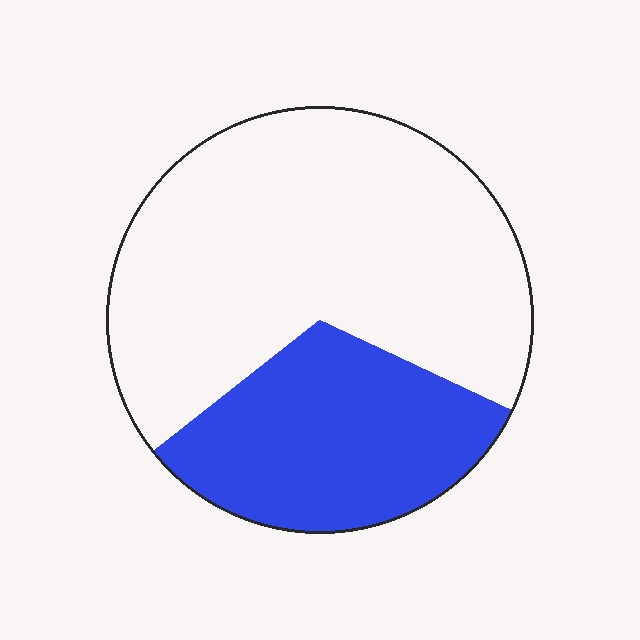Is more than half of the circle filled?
No.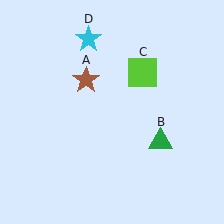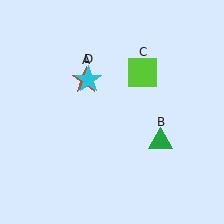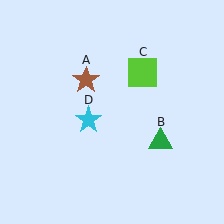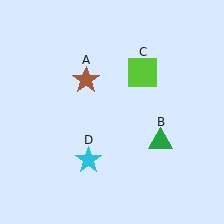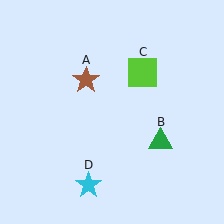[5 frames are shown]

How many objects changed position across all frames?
1 object changed position: cyan star (object D).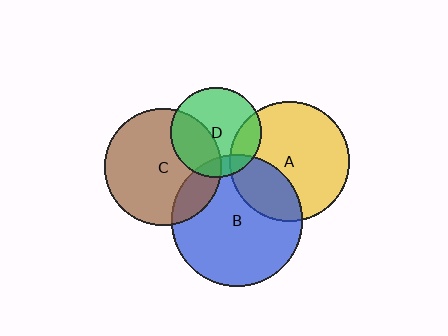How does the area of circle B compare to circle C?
Approximately 1.3 times.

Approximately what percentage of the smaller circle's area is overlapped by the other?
Approximately 20%.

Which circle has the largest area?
Circle B (blue).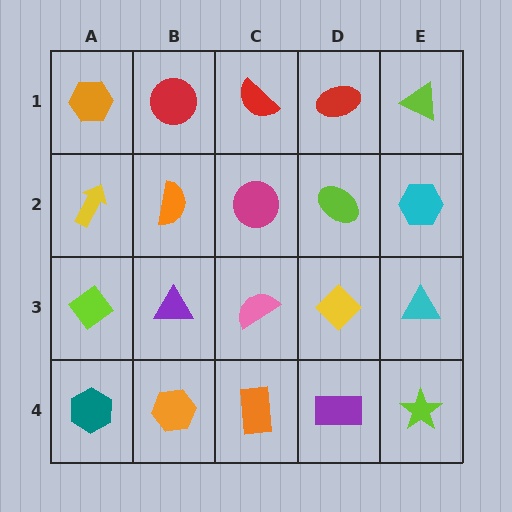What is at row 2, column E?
A cyan hexagon.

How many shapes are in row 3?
5 shapes.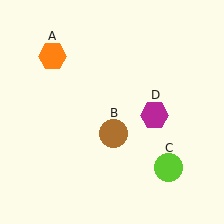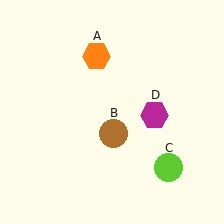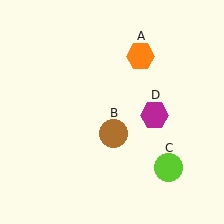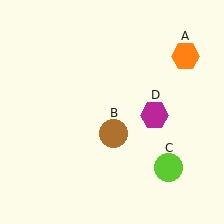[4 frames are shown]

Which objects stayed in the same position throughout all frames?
Brown circle (object B) and lime circle (object C) and magenta hexagon (object D) remained stationary.